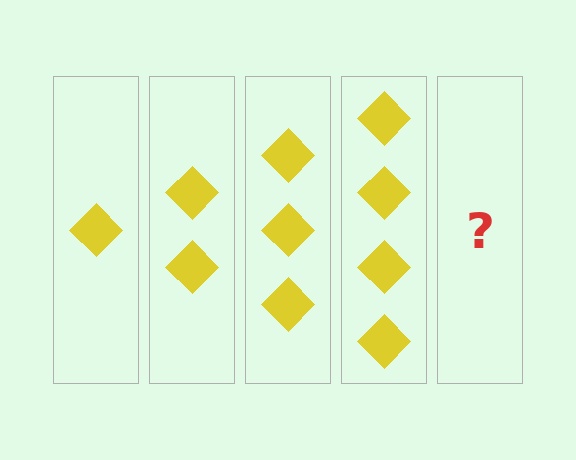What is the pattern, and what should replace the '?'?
The pattern is that each step adds one more diamond. The '?' should be 5 diamonds.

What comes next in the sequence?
The next element should be 5 diamonds.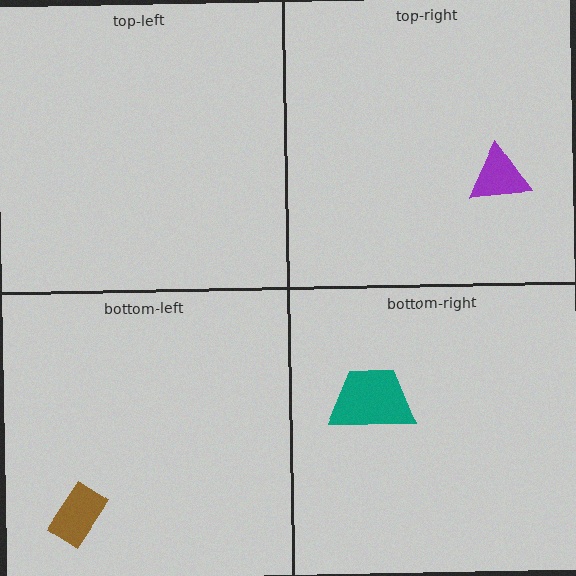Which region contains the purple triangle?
The top-right region.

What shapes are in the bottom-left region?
The brown rectangle.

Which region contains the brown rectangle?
The bottom-left region.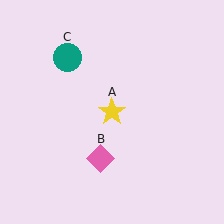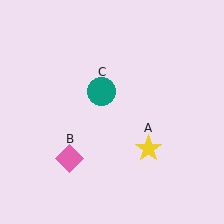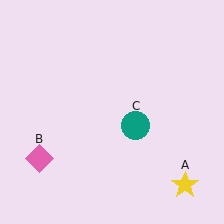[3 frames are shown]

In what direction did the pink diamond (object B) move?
The pink diamond (object B) moved left.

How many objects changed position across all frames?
3 objects changed position: yellow star (object A), pink diamond (object B), teal circle (object C).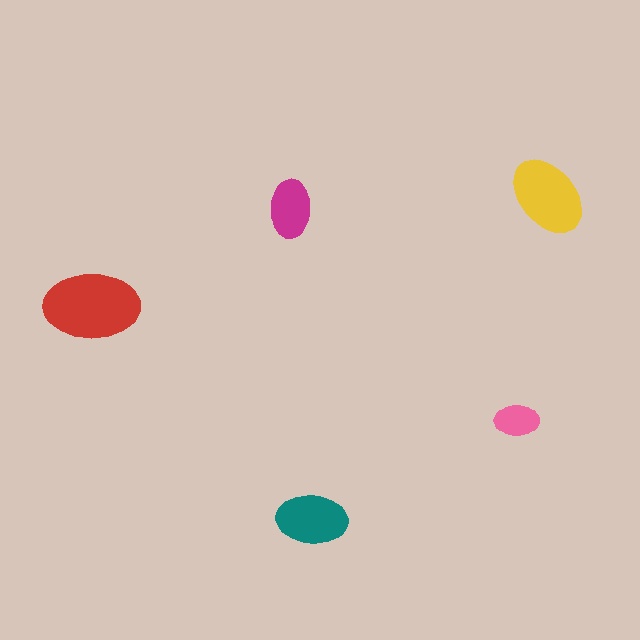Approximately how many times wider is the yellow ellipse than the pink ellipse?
About 2 times wider.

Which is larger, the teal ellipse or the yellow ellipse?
The yellow one.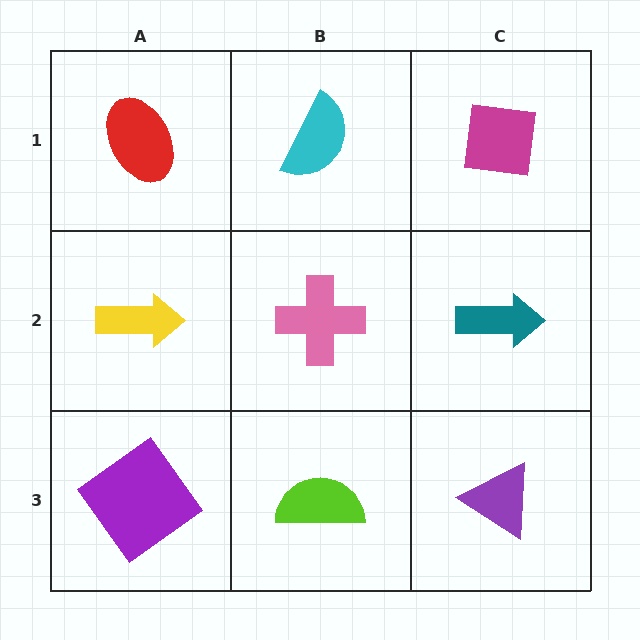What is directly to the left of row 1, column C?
A cyan semicircle.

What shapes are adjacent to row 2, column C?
A magenta square (row 1, column C), a purple triangle (row 3, column C), a pink cross (row 2, column B).